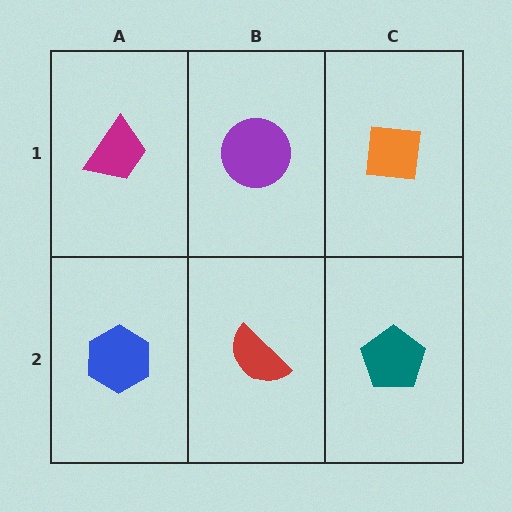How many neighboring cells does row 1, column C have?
2.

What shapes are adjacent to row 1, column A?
A blue hexagon (row 2, column A), a purple circle (row 1, column B).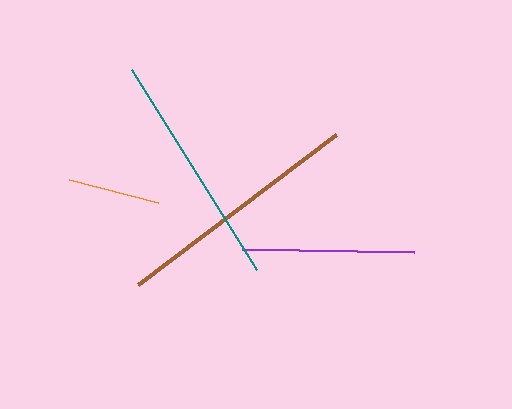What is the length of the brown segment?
The brown segment is approximately 249 pixels long.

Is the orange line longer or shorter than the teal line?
The teal line is longer than the orange line.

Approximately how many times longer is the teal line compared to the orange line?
The teal line is approximately 2.6 times the length of the orange line.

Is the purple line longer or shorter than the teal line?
The teal line is longer than the purple line.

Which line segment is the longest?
The brown line is the longest at approximately 249 pixels.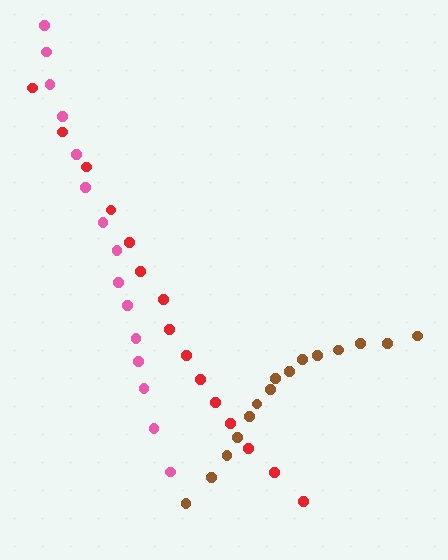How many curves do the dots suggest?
There are 3 distinct paths.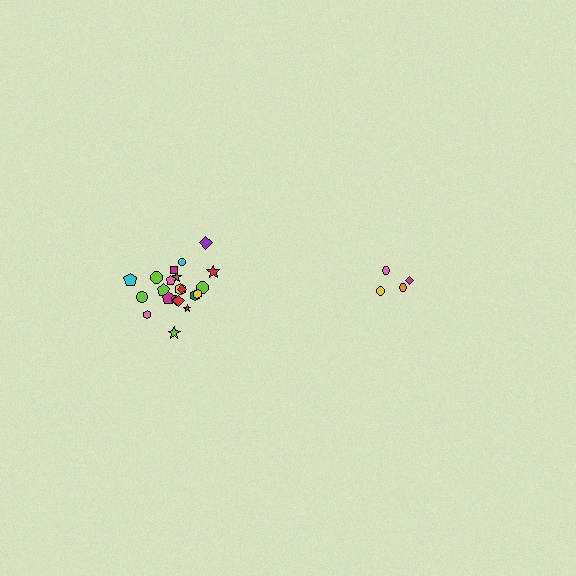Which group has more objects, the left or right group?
The left group.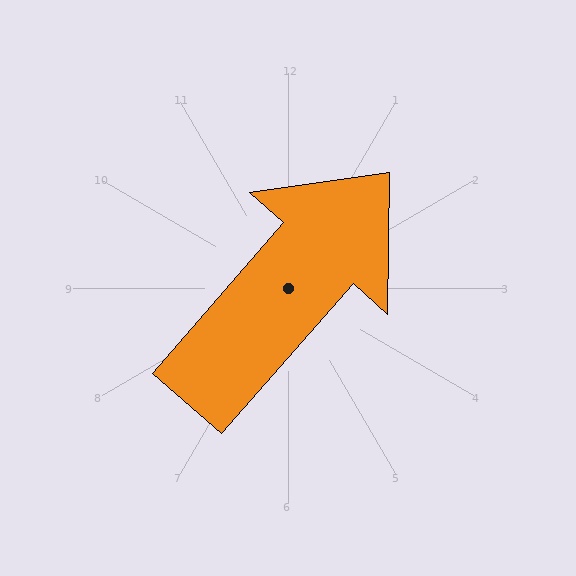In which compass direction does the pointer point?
Northeast.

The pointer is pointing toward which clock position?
Roughly 1 o'clock.